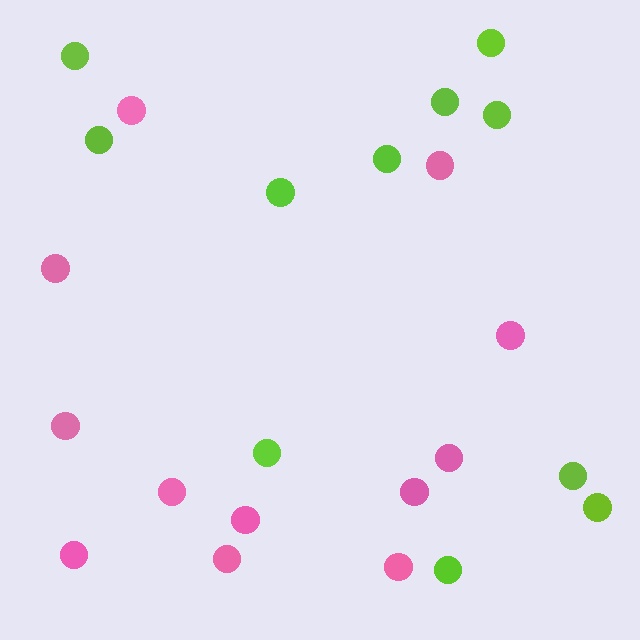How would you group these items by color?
There are 2 groups: one group of pink circles (12) and one group of lime circles (11).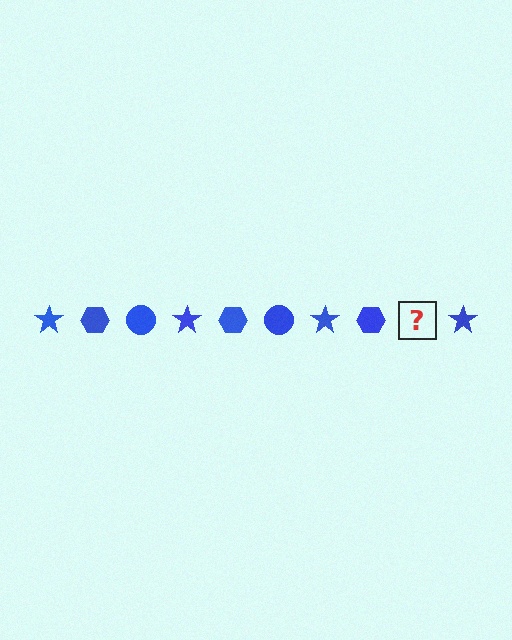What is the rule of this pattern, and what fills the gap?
The rule is that the pattern cycles through star, hexagon, circle shapes in blue. The gap should be filled with a blue circle.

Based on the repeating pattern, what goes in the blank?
The blank should be a blue circle.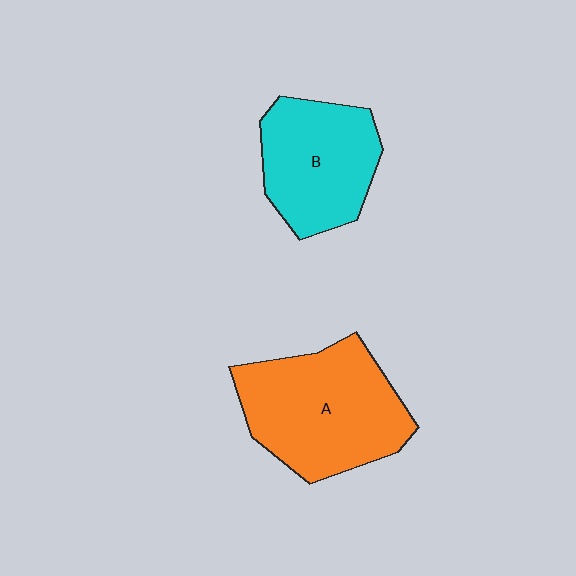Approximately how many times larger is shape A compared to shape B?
Approximately 1.3 times.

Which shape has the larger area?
Shape A (orange).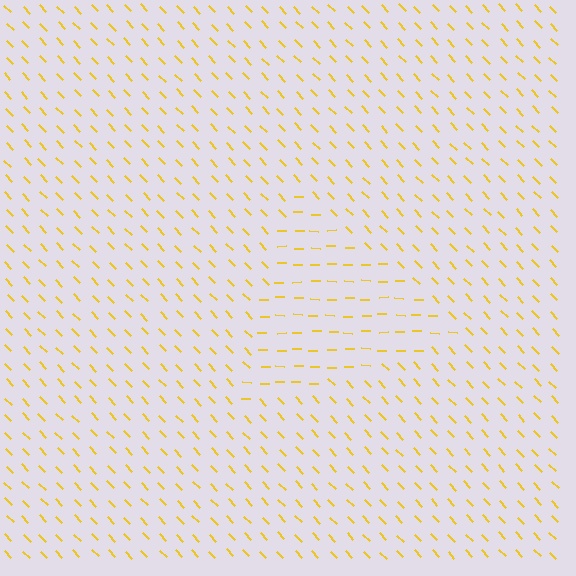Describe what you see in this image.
The image is filled with small yellow line segments. A triangle region in the image has lines oriented differently from the surrounding lines, creating a visible texture boundary.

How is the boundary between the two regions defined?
The boundary is defined purely by a change in line orientation (approximately 45 degrees difference). All lines are the same color and thickness.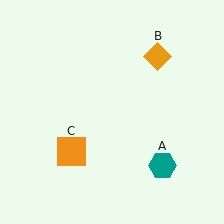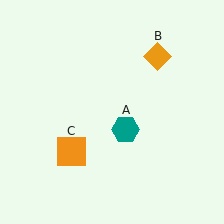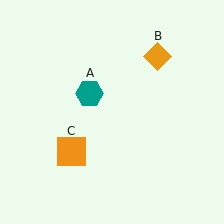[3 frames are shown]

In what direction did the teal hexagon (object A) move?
The teal hexagon (object A) moved up and to the left.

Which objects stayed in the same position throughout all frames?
Orange diamond (object B) and orange square (object C) remained stationary.